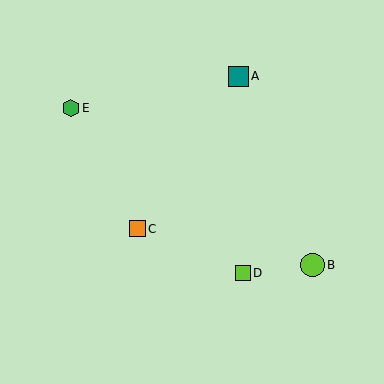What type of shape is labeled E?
Shape E is a green hexagon.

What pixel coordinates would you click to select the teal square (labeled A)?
Click at (239, 76) to select the teal square A.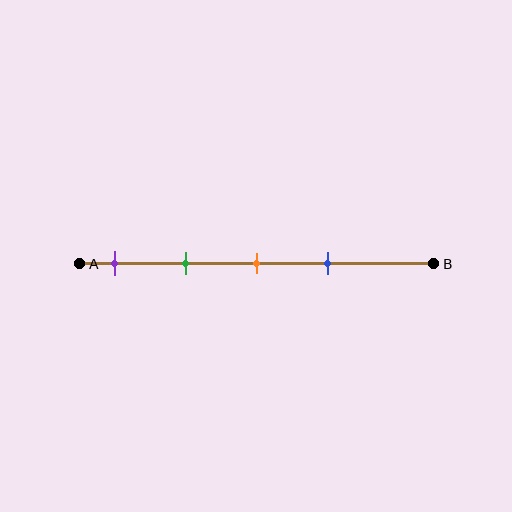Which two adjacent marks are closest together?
The orange and blue marks are the closest adjacent pair.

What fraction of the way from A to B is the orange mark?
The orange mark is approximately 50% (0.5) of the way from A to B.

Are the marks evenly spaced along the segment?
Yes, the marks are approximately evenly spaced.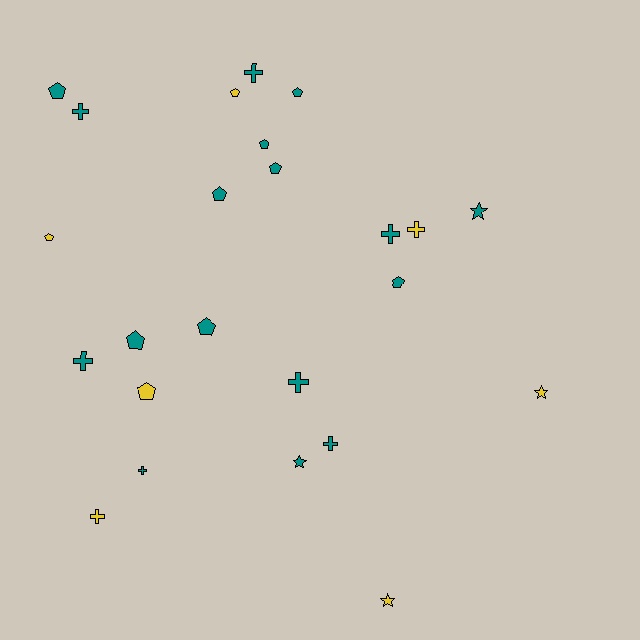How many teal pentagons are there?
There are 8 teal pentagons.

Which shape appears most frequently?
Pentagon, with 11 objects.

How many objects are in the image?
There are 24 objects.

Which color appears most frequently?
Teal, with 17 objects.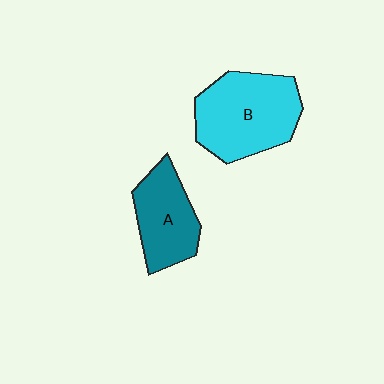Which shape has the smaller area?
Shape A (teal).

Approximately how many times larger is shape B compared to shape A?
Approximately 1.5 times.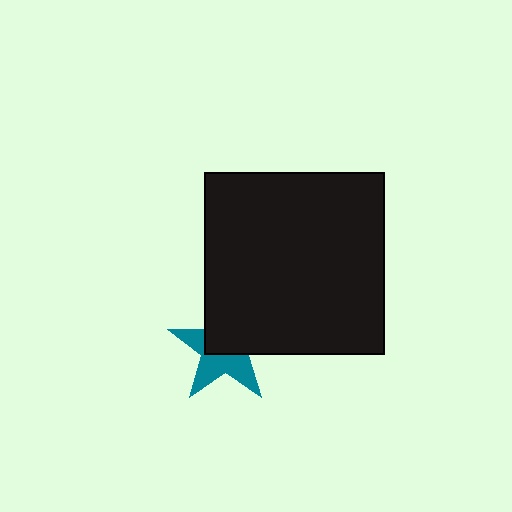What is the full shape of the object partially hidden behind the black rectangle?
The partially hidden object is a teal star.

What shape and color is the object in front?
The object in front is a black rectangle.